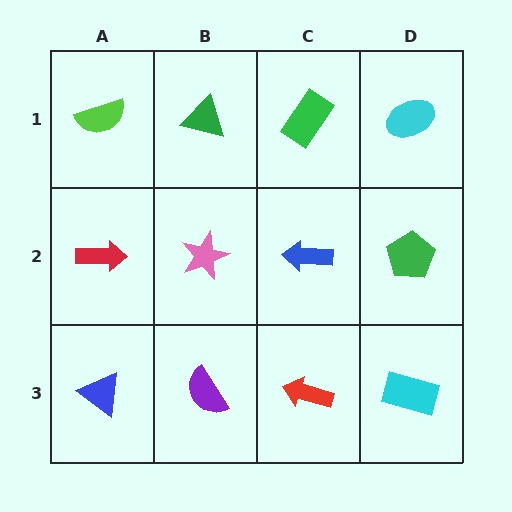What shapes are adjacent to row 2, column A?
A lime semicircle (row 1, column A), a blue triangle (row 3, column A), a pink star (row 2, column B).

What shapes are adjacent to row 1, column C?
A blue arrow (row 2, column C), a green triangle (row 1, column B), a cyan ellipse (row 1, column D).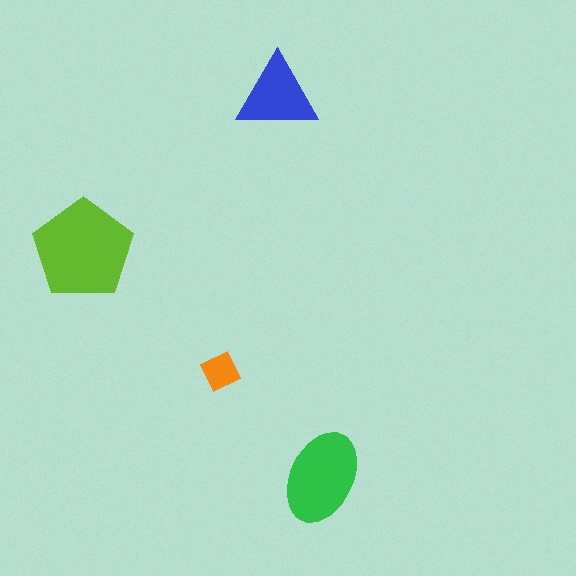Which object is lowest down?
The green ellipse is bottommost.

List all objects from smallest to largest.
The orange square, the blue triangle, the green ellipse, the lime pentagon.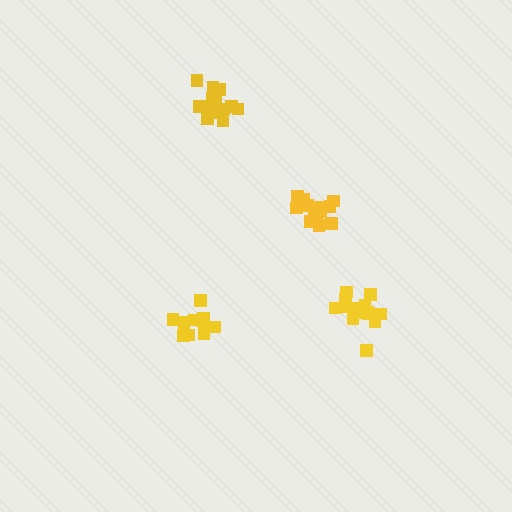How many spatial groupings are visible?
There are 4 spatial groupings.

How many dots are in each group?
Group 1: 14 dots, Group 2: 15 dots, Group 3: 10 dots, Group 4: 15 dots (54 total).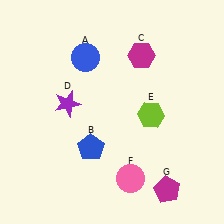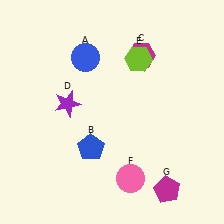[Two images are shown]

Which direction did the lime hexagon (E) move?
The lime hexagon (E) moved up.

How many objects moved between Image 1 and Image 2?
1 object moved between the two images.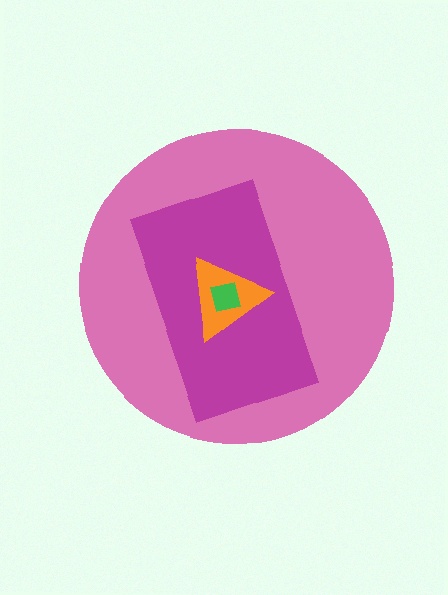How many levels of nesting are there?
4.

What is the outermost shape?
The pink circle.